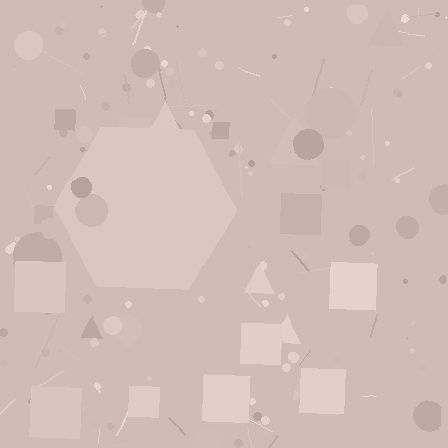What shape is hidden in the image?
A hexagon is hidden in the image.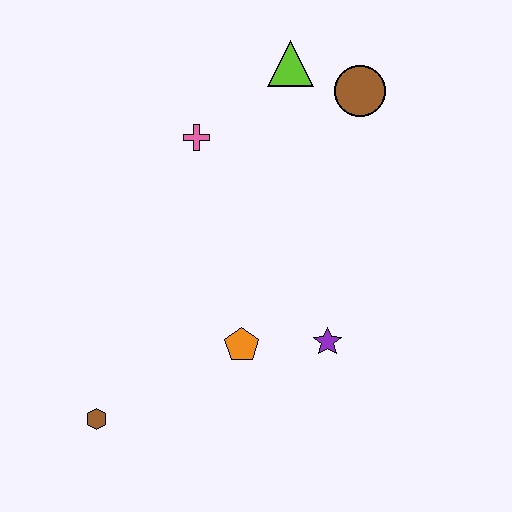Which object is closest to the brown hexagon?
The orange pentagon is closest to the brown hexagon.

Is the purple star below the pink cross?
Yes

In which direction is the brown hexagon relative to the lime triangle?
The brown hexagon is below the lime triangle.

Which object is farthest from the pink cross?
The brown hexagon is farthest from the pink cross.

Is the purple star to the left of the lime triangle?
No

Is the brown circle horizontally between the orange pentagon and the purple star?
No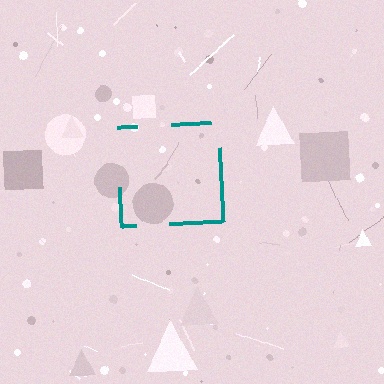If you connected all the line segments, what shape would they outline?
They would outline a square.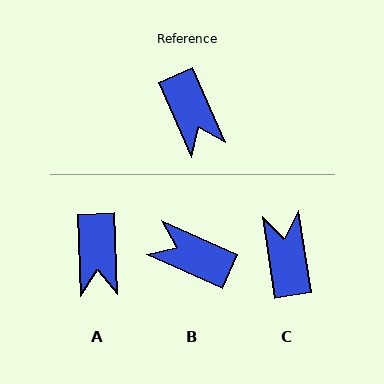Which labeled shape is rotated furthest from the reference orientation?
C, about 164 degrees away.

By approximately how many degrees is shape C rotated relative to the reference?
Approximately 164 degrees counter-clockwise.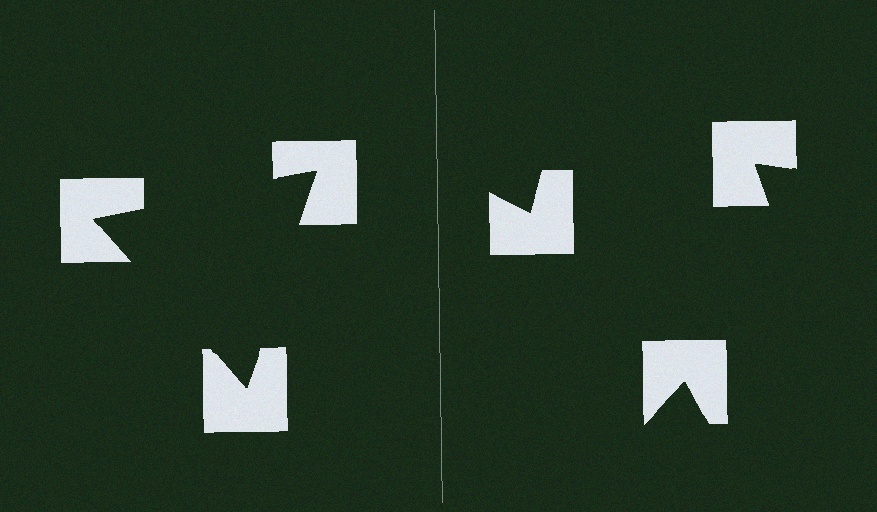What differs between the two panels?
The notched squares are positioned identically on both sides; only the wedge orientations differ. On the left they align to a triangle; on the right they are misaligned.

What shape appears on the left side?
An illusory triangle.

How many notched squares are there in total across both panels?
6 — 3 on each side.